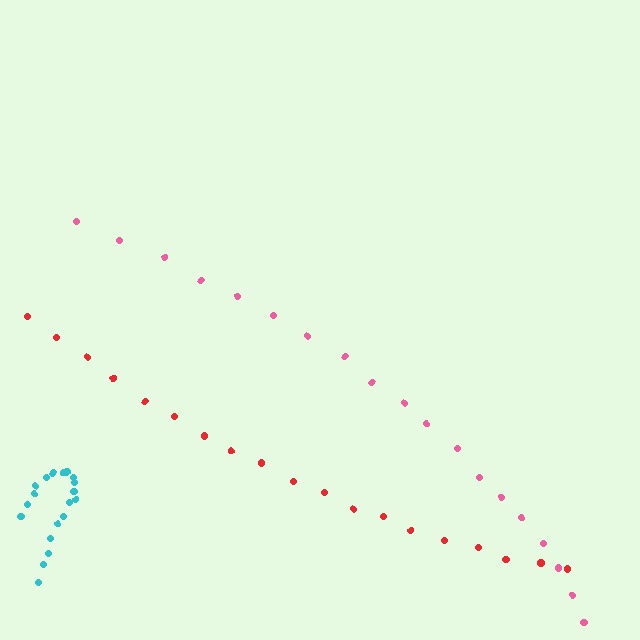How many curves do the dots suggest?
There are 3 distinct paths.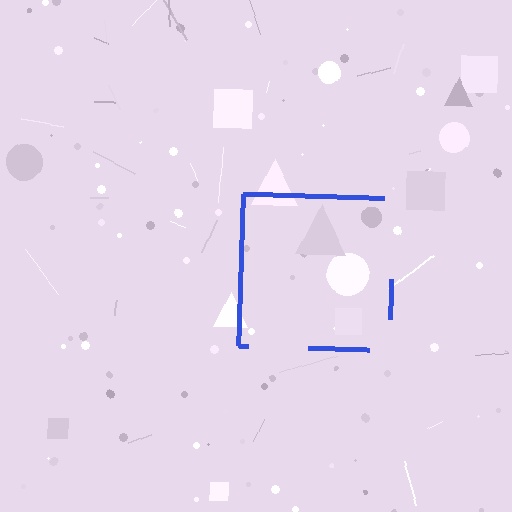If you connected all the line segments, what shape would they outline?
They would outline a square.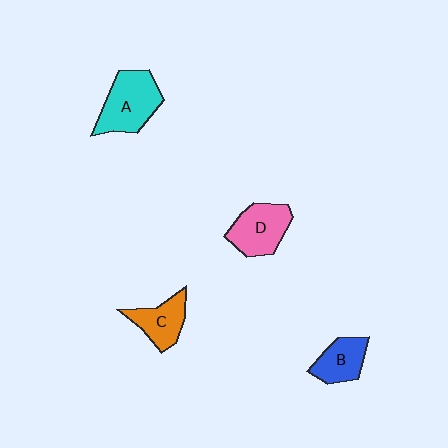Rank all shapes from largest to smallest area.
From largest to smallest: A (cyan), D (pink), C (orange), B (blue).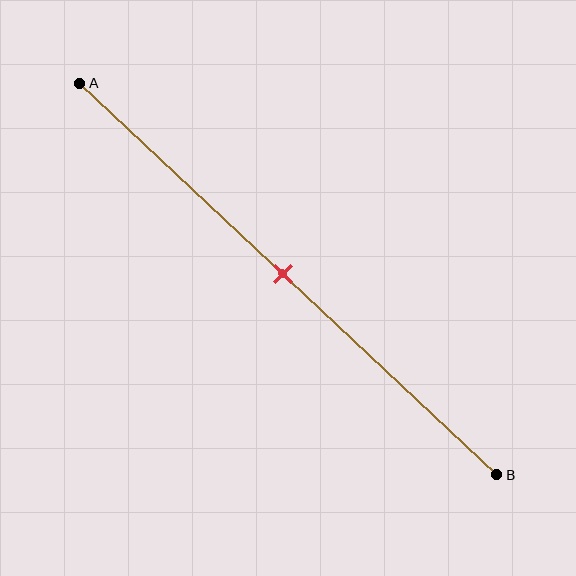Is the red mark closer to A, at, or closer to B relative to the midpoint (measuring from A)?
The red mark is approximately at the midpoint of segment AB.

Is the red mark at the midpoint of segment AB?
Yes, the mark is approximately at the midpoint.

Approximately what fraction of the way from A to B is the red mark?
The red mark is approximately 50% of the way from A to B.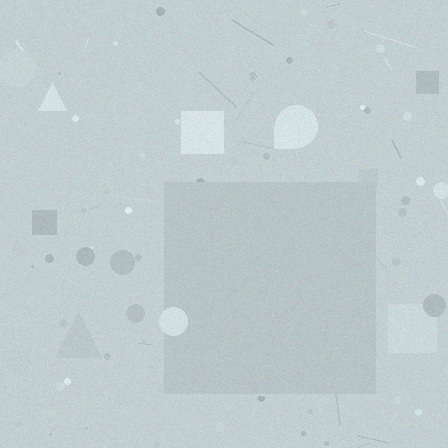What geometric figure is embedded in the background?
A square is embedded in the background.